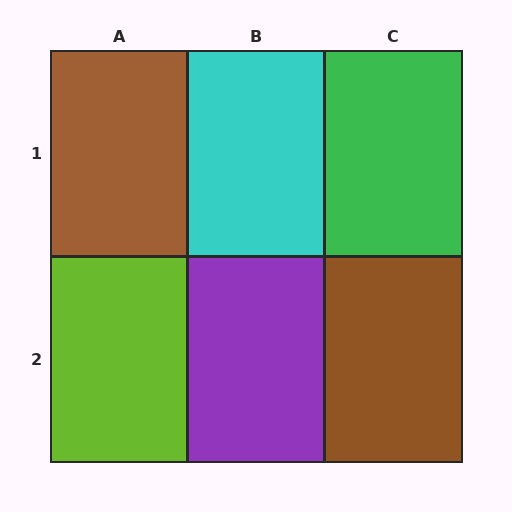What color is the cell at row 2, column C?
Brown.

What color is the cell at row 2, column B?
Purple.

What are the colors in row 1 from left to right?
Brown, cyan, green.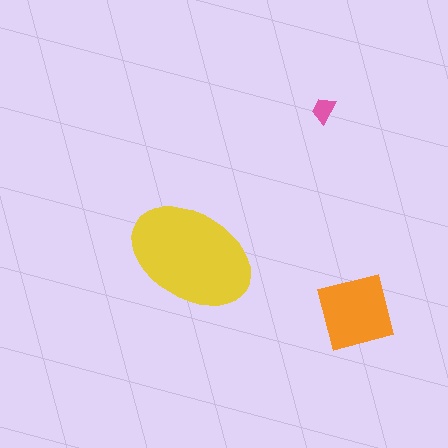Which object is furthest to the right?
The orange square is rightmost.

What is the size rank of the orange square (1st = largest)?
2nd.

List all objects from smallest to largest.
The pink trapezoid, the orange square, the yellow ellipse.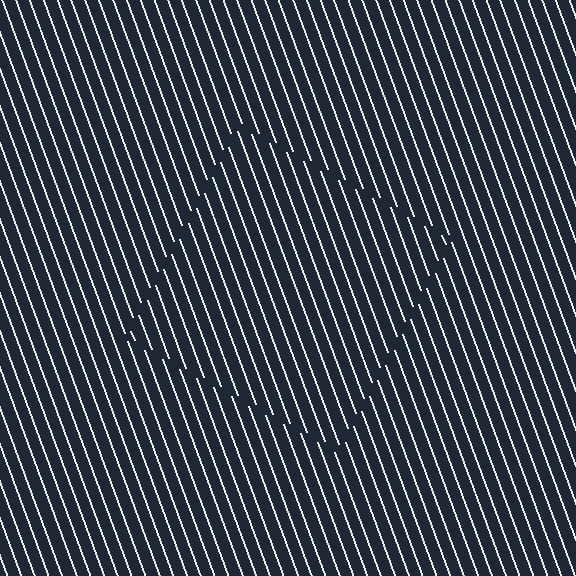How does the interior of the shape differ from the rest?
The interior of the shape contains the same grating, shifted by half a period — the contour is defined by the phase discontinuity where line-ends from the inner and outer gratings abut.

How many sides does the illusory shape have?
4 sides — the line-ends trace a square.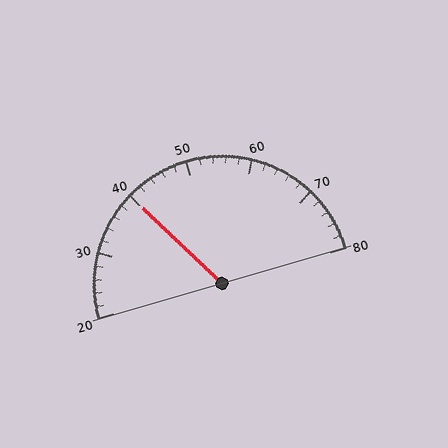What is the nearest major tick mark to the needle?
The nearest major tick mark is 40.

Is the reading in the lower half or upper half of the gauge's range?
The reading is in the lower half of the range (20 to 80).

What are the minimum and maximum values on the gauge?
The gauge ranges from 20 to 80.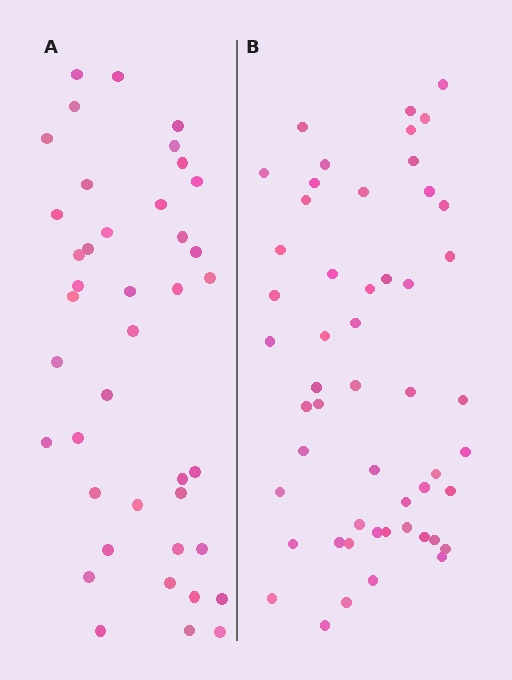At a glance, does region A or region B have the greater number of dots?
Region B (the right region) has more dots.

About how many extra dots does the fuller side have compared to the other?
Region B has roughly 12 or so more dots than region A.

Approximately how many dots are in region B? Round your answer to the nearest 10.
About 50 dots. (The exact count is 52, which rounds to 50.)